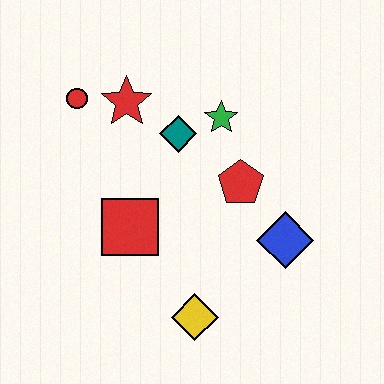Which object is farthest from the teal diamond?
The yellow diamond is farthest from the teal diamond.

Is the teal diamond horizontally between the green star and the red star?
Yes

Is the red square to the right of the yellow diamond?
No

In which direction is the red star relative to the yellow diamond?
The red star is above the yellow diamond.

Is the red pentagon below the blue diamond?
No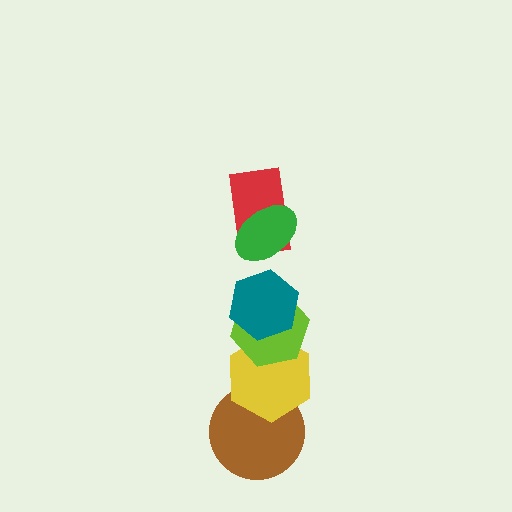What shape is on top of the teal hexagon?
The red rectangle is on top of the teal hexagon.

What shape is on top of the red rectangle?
The green ellipse is on top of the red rectangle.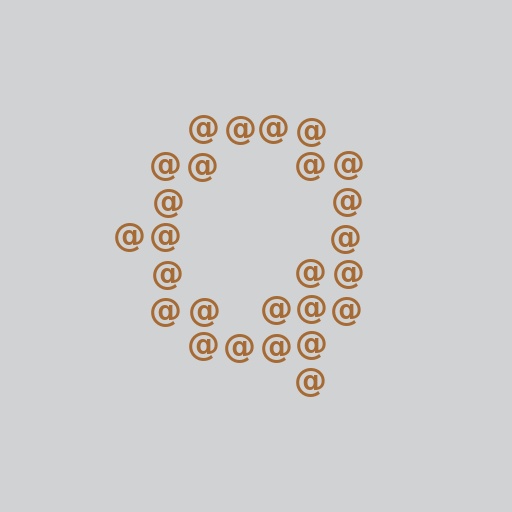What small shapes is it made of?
It is made of small at signs.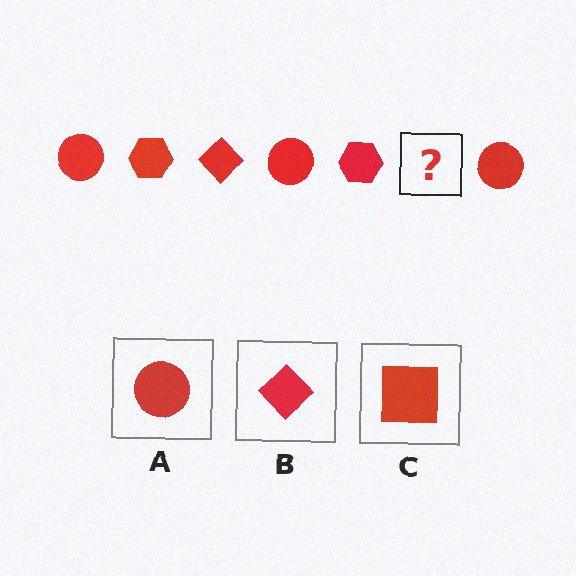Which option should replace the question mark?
Option B.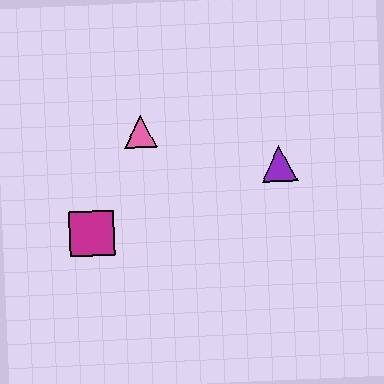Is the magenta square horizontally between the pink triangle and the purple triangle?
No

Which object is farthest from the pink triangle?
The purple triangle is farthest from the pink triangle.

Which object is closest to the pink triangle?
The magenta square is closest to the pink triangle.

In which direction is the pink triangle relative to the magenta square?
The pink triangle is above the magenta square.